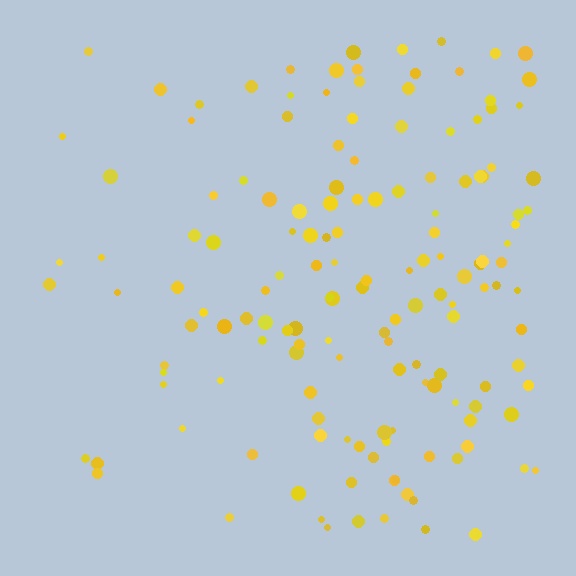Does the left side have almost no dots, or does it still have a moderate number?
Still a moderate number, just noticeably fewer than the right.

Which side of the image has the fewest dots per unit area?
The left.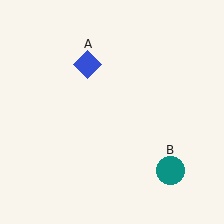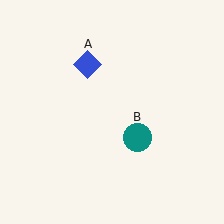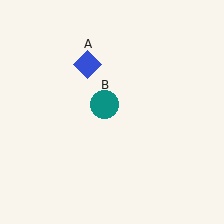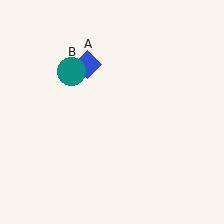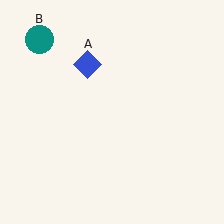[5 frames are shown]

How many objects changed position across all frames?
1 object changed position: teal circle (object B).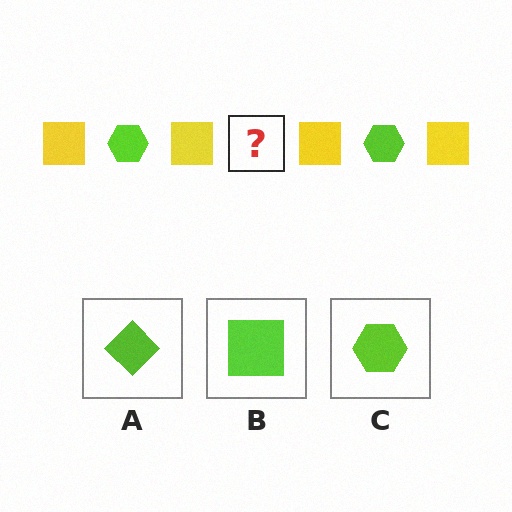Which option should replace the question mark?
Option C.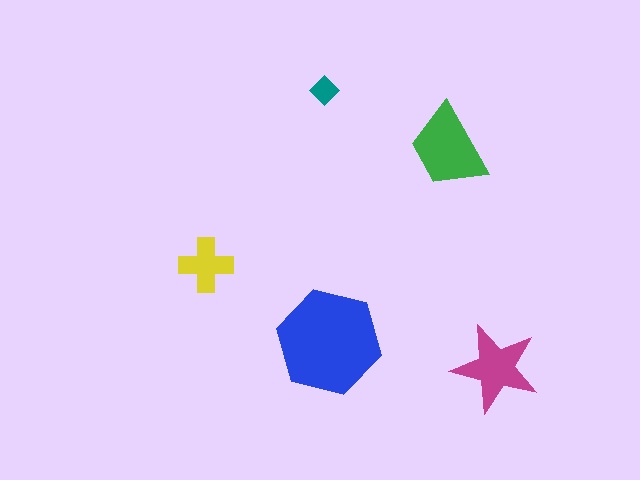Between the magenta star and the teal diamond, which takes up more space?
The magenta star.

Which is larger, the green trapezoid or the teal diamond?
The green trapezoid.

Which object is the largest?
The blue hexagon.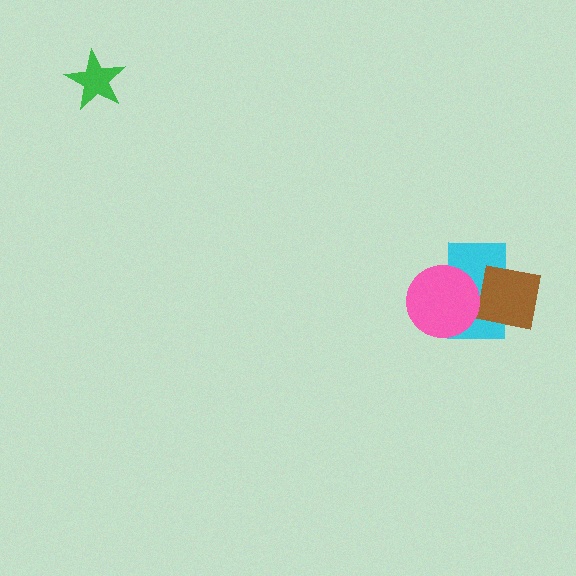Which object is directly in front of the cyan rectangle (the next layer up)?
The brown square is directly in front of the cyan rectangle.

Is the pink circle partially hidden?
No, no other shape covers it.